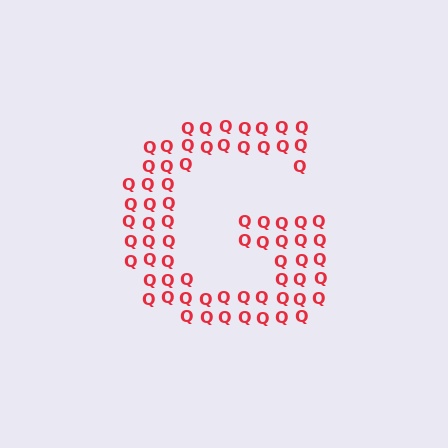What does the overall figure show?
The overall figure shows the letter G.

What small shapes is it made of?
It is made of small letter Q's.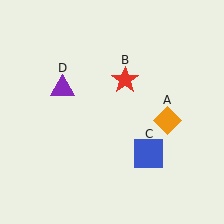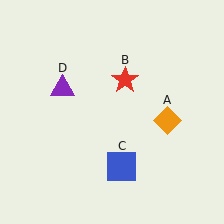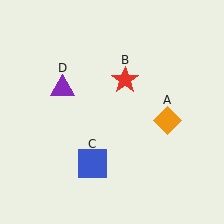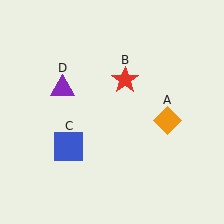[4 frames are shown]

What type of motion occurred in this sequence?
The blue square (object C) rotated clockwise around the center of the scene.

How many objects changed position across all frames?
1 object changed position: blue square (object C).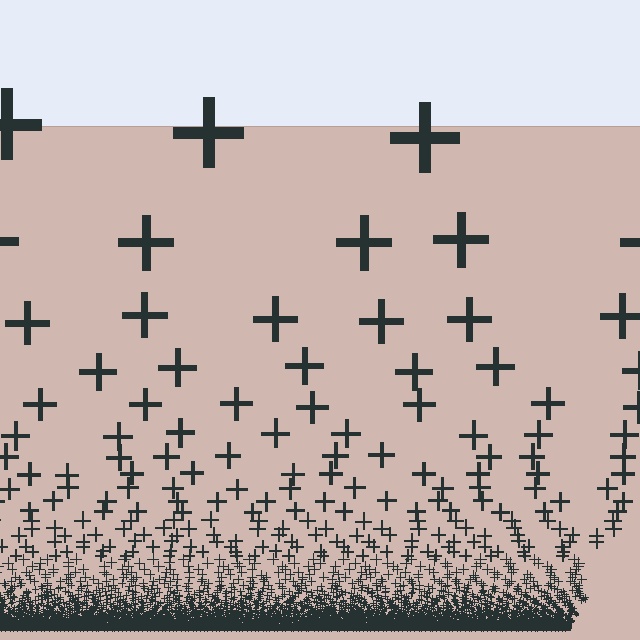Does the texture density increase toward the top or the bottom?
Density increases toward the bottom.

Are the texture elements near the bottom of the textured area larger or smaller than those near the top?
Smaller. The gradient is inverted — elements near the bottom are smaller and denser.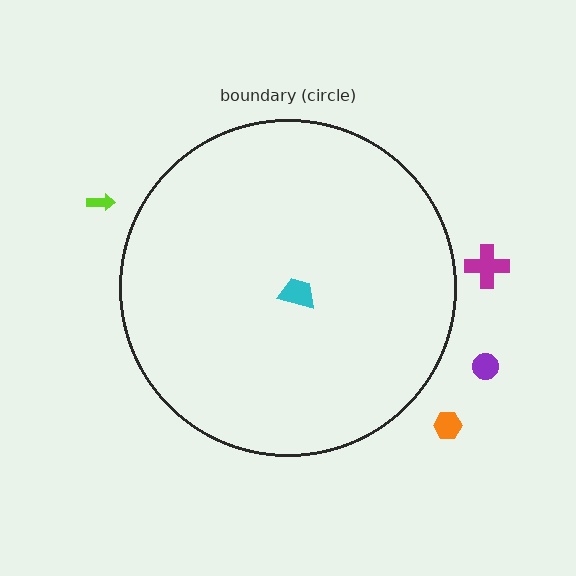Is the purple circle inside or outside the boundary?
Outside.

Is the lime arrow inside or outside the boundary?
Outside.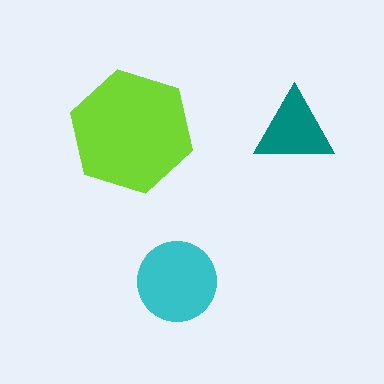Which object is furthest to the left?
The lime hexagon is leftmost.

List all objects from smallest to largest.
The teal triangle, the cyan circle, the lime hexagon.